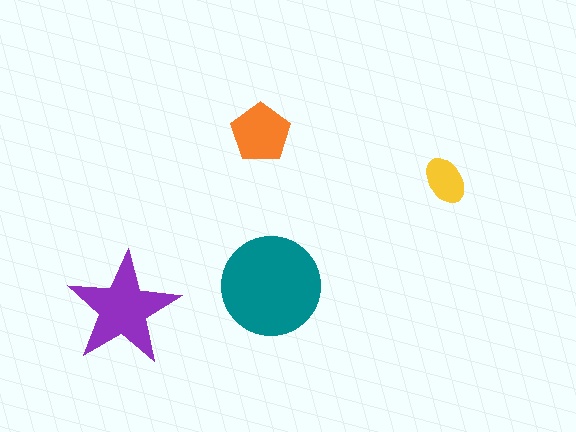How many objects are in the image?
There are 4 objects in the image.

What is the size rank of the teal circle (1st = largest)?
1st.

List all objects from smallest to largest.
The yellow ellipse, the orange pentagon, the purple star, the teal circle.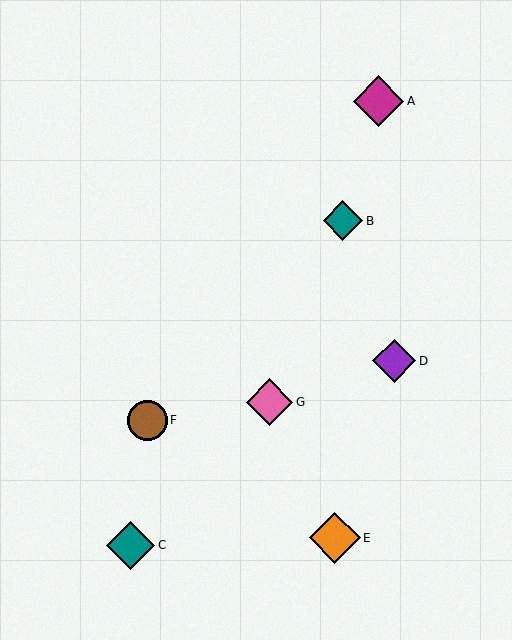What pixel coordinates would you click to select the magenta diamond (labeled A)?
Click at (379, 101) to select the magenta diamond A.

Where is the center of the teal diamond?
The center of the teal diamond is at (343, 221).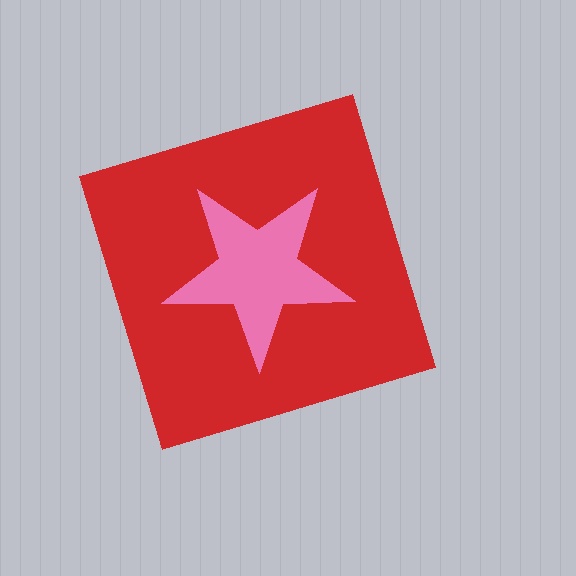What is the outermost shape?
The red diamond.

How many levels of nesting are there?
2.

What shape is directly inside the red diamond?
The pink star.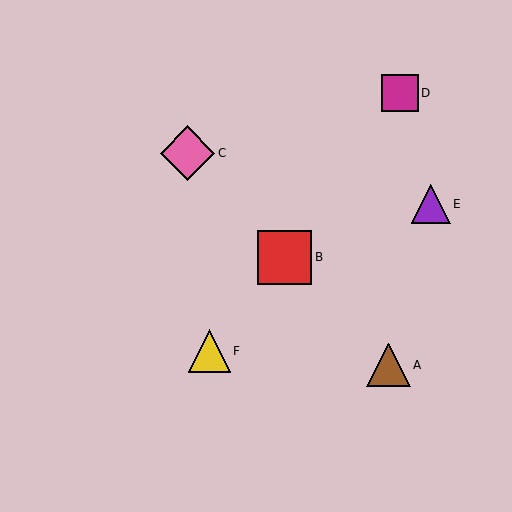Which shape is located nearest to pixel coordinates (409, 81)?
The magenta square (labeled D) at (400, 93) is nearest to that location.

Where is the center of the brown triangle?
The center of the brown triangle is at (389, 365).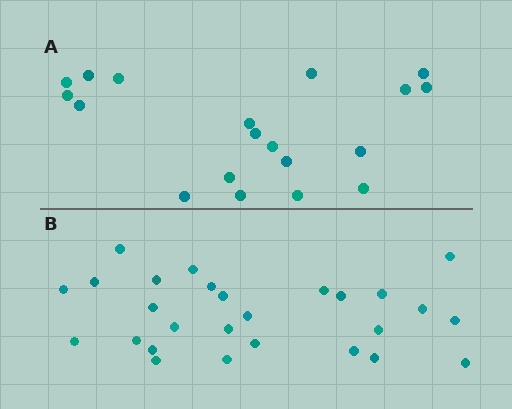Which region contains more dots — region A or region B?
Region B (the bottom region) has more dots.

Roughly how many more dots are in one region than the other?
Region B has roughly 8 or so more dots than region A.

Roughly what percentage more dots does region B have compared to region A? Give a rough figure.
About 40% more.